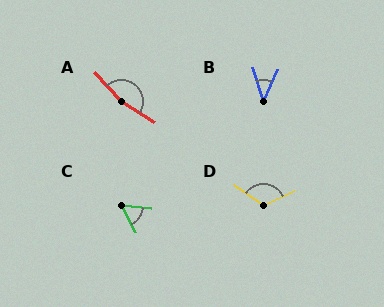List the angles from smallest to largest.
B (42°), C (57°), D (120°), A (164°).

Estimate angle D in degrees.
Approximately 120 degrees.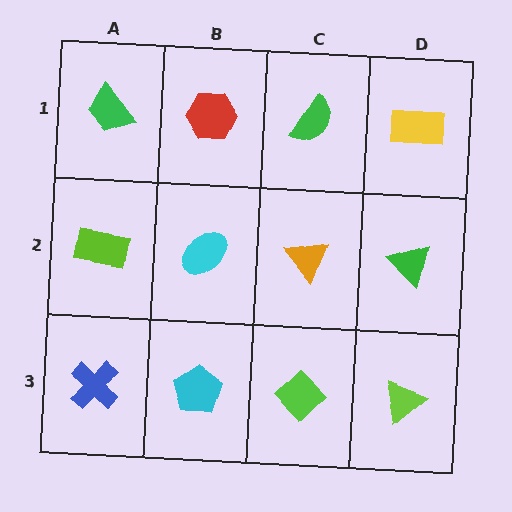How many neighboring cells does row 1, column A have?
2.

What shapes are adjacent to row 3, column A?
A lime rectangle (row 2, column A), a cyan pentagon (row 3, column B).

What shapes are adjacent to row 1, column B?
A cyan ellipse (row 2, column B), a green trapezoid (row 1, column A), a green semicircle (row 1, column C).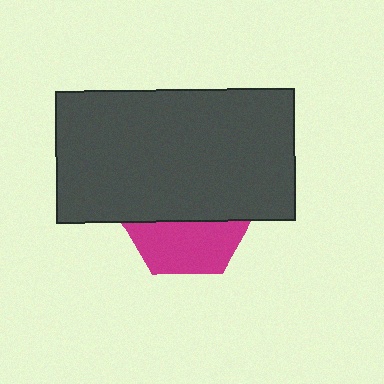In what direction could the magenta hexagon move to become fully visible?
The magenta hexagon could move down. That would shift it out from behind the dark gray rectangle entirely.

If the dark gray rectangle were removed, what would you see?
You would see the complete magenta hexagon.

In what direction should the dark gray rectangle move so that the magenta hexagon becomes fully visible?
The dark gray rectangle should move up. That is the shortest direction to clear the overlap and leave the magenta hexagon fully visible.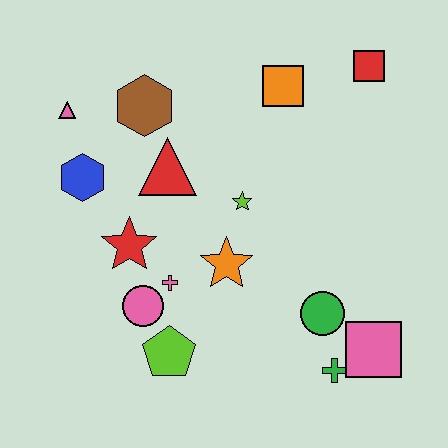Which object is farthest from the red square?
The lime pentagon is farthest from the red square.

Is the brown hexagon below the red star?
No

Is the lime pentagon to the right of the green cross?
No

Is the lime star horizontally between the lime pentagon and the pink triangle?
No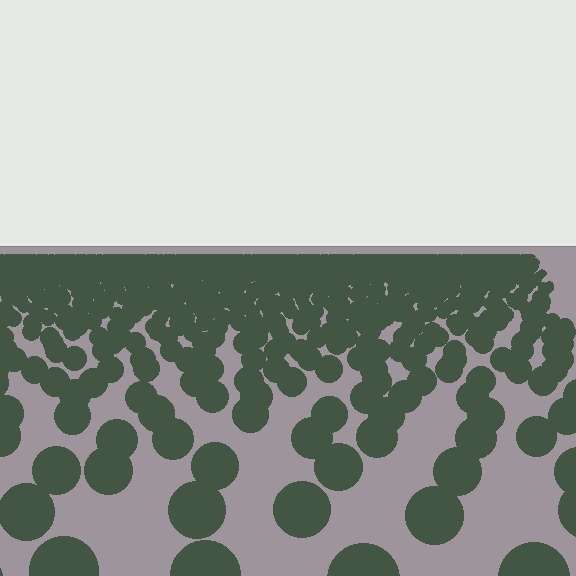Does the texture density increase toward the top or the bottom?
Density increases toward the top.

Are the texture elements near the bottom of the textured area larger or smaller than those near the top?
Larger. Near the bottom, elements are closer to the viewer and appear at a bigger on-screen size.